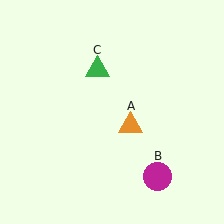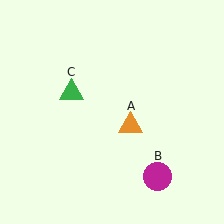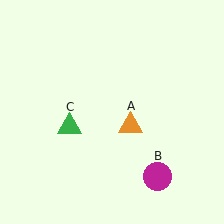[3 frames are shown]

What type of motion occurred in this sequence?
The green triangle (object C) rotated counterclockwise around the center of the scene.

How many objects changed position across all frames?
1 object changed position: green triangle (object C).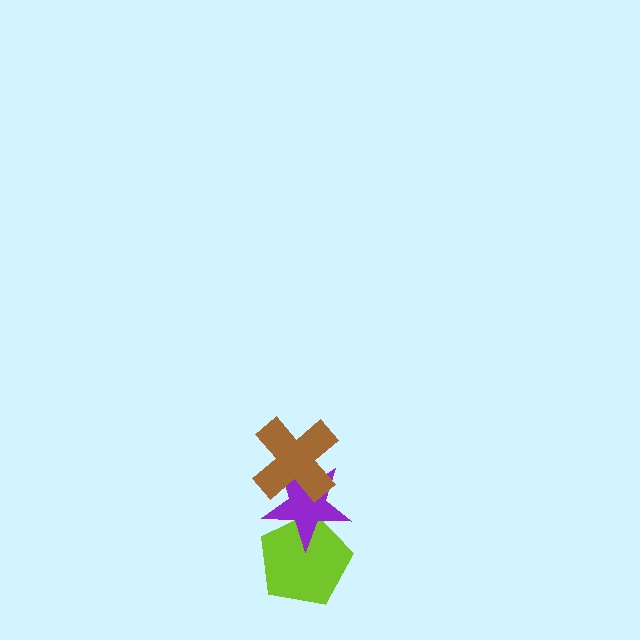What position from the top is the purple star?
The purple star is 2nd from the top.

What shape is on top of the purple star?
The brown cross is on top of the purple star.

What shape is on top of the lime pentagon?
The purple star is on top of the lime pentagon.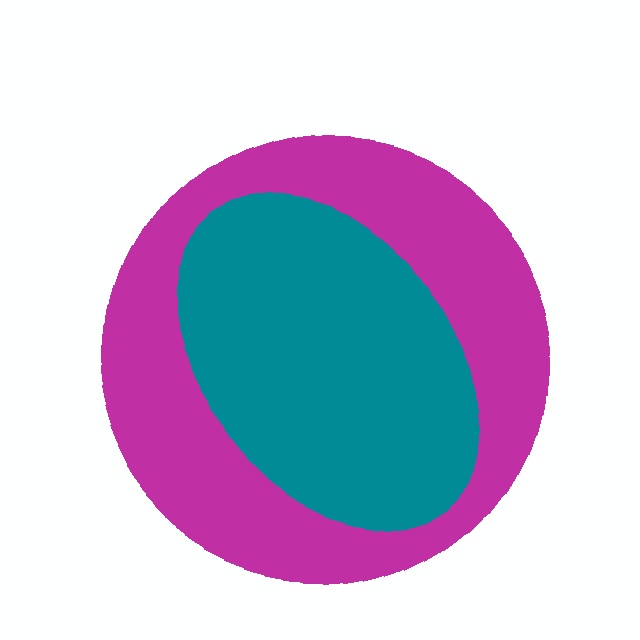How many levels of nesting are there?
2.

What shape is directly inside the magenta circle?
The teal ellipse.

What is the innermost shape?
The teal ellipse.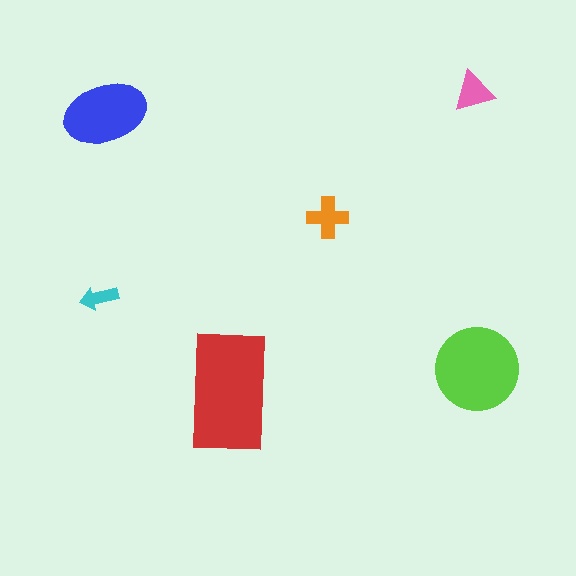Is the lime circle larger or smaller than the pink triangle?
Larger.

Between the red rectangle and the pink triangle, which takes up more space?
The red rectangle.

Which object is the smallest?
The cyan arrow.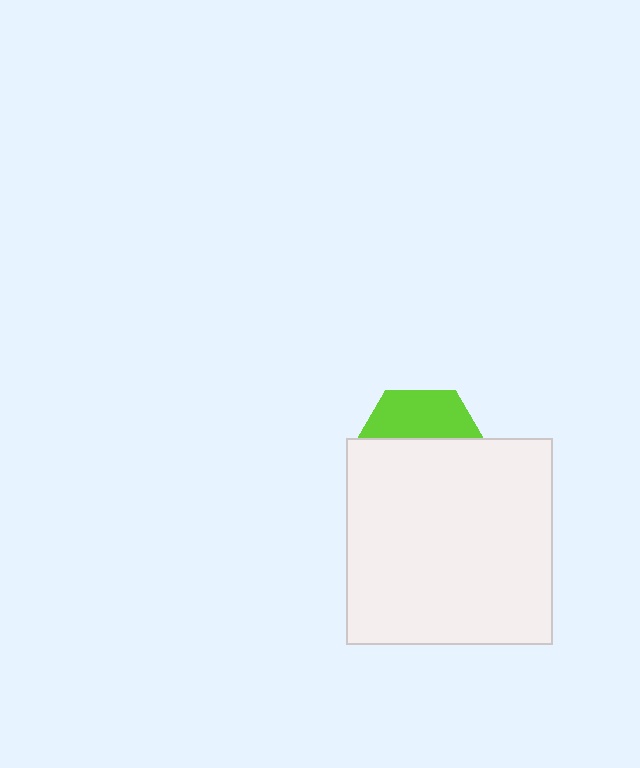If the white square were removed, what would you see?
You would see the complete lime hexagon.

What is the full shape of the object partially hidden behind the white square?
The partially hidden object is a lime hexagon.